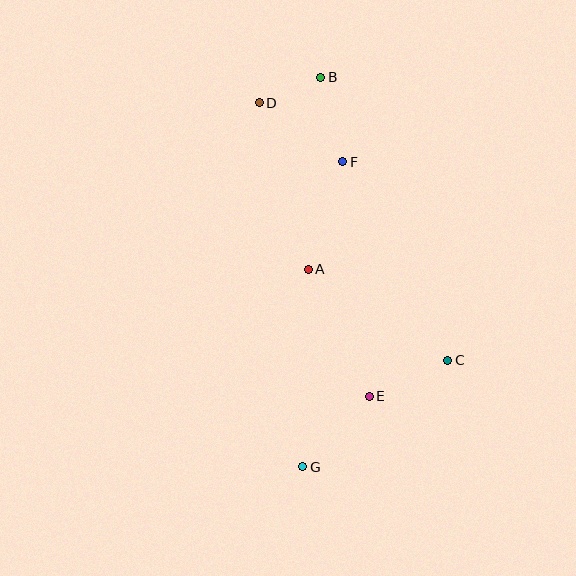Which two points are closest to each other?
Points B and D are closest to each other.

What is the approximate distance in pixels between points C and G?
The distance between C and G is approximately 180 pixels.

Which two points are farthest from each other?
Points B and G are farthest from each other.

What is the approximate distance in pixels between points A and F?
The distance between A and F is approximately 113 pixels.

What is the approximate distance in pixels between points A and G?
The distance between A and G is approximately 198 pixels.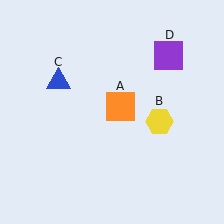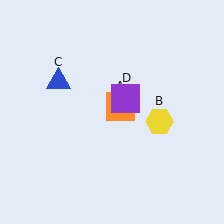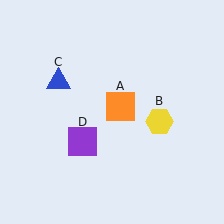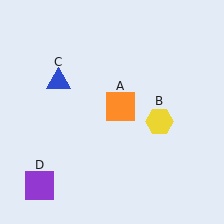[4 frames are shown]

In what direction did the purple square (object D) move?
The purple square (object D) moved down and to the left.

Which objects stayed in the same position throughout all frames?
Orange square (object A) and yellow hexagon (object B) and blue triangle (object C) remained stationary.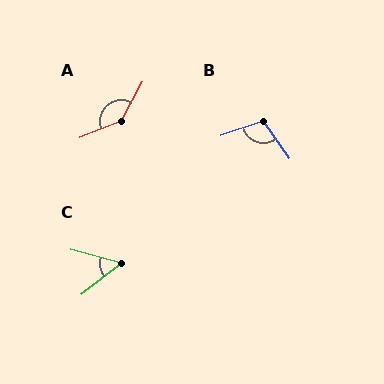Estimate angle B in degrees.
Approximately 106 degrees.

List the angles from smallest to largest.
C (53°), B (106°), A (140°).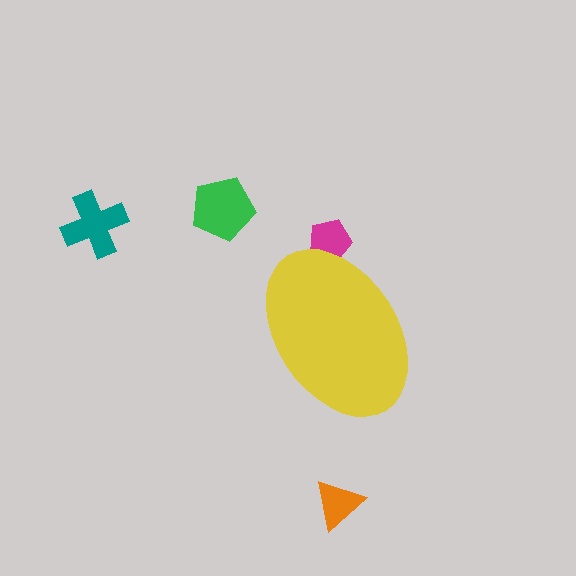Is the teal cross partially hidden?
No, the teal cross is fully visible.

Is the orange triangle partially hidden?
No, the orange triangle is fully visible.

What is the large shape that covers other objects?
A yellow ellipse.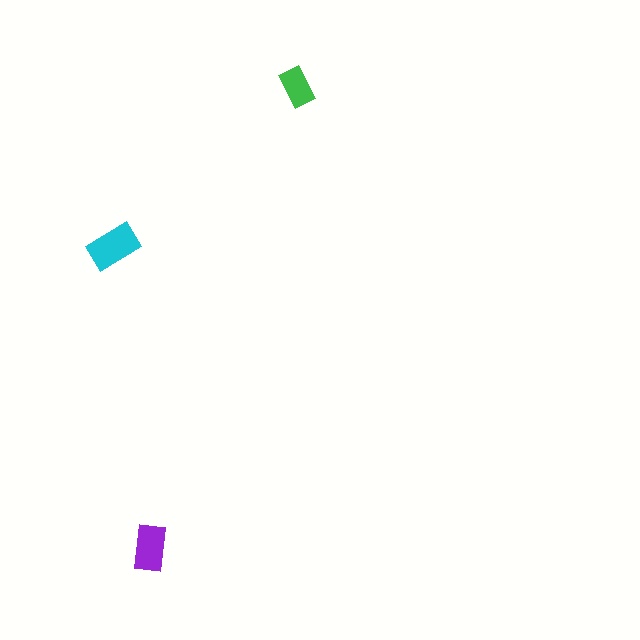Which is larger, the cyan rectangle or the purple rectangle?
The cyan one.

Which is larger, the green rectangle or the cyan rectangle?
The cyan one.